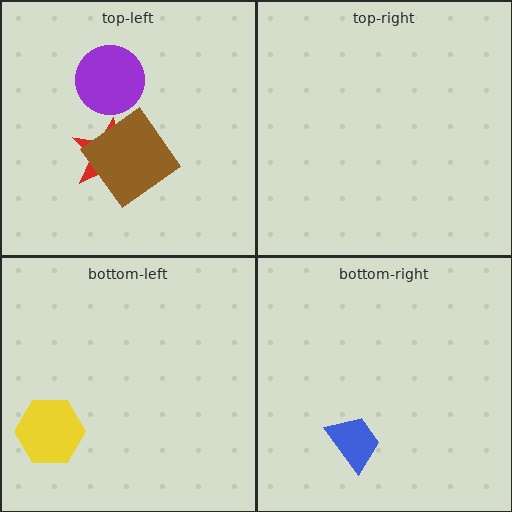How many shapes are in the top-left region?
3.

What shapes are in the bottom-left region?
The yellow hexagon.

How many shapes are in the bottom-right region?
1.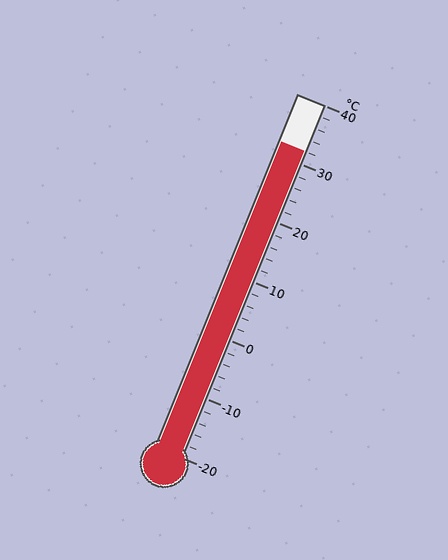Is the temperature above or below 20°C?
The temperature is above 20°C.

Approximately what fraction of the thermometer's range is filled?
The thermometer is filled to approximately 85% of its range.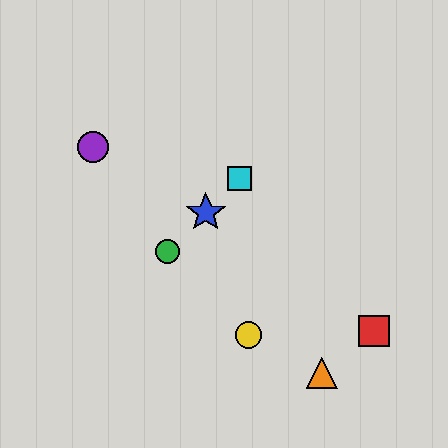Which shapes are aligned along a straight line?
The blue star, the green circle, the cyan square are aligned along a straight line.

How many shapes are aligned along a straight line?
3 shapes (the blue star, the green circle, the cyan square) are aligned along a straight line.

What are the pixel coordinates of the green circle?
The green circle is at (167, 252).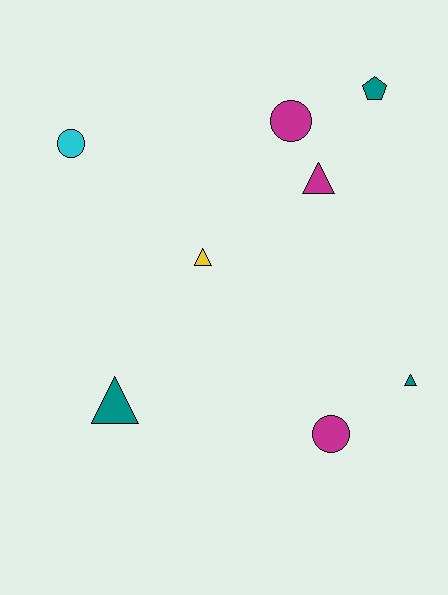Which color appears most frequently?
Teal, with 3 objects.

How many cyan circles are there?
There is 1 cyan circle.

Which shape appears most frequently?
Triangle, with 4 objects.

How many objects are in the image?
There are 8 objects.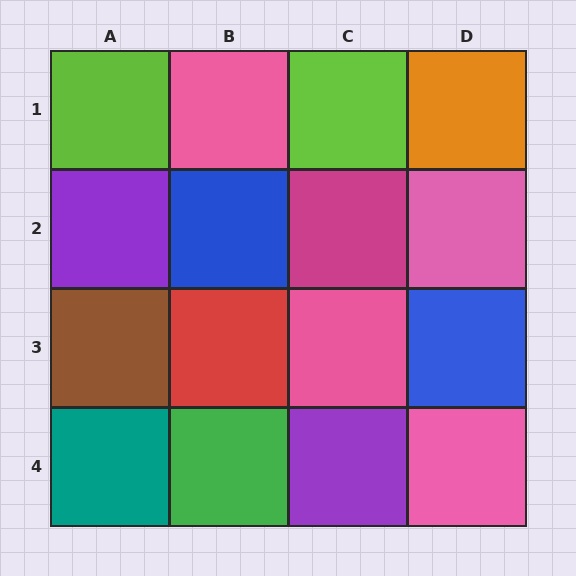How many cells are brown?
1 cell is brown.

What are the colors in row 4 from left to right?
Teal, green, purple, pink.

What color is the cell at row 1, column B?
Pink.